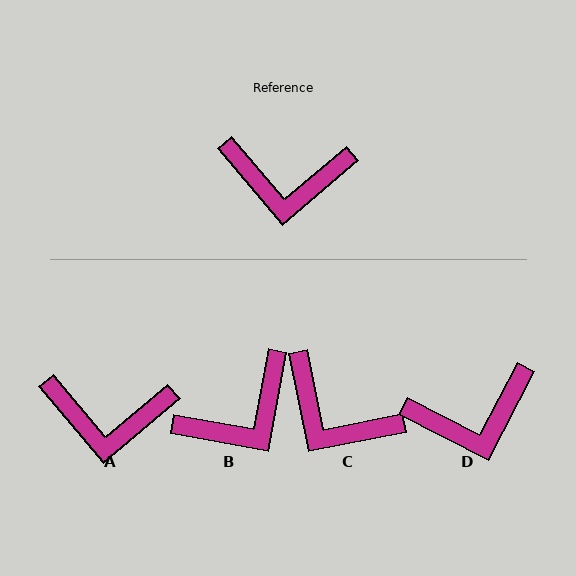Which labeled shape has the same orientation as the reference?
A.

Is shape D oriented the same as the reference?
No, it is off by about 22 degrees.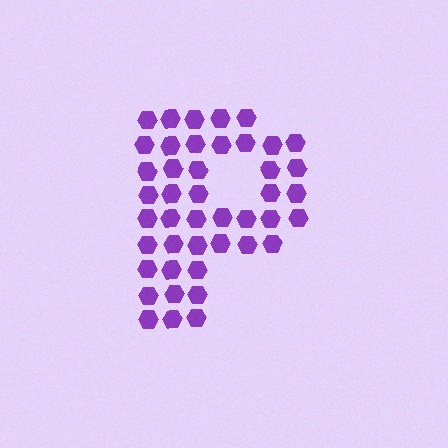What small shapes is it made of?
It is made of small hexagons.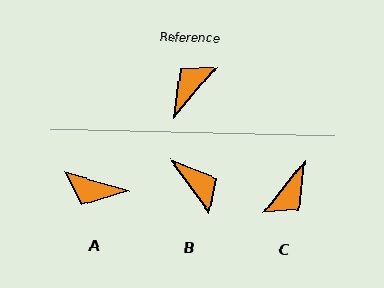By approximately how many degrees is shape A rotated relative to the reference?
Approximately 115 degrees counter-clockwise.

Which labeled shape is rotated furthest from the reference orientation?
C, about 179 degrees away.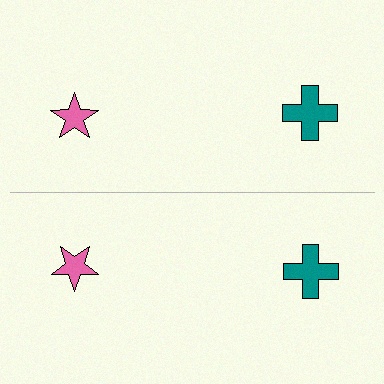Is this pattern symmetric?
Yes, this pattern has bilateral (reflection) symmetry.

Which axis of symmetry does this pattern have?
The pattern has a horizontal axis of symmetry running through the center of the image.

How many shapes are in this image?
There are 4 shapes in this image.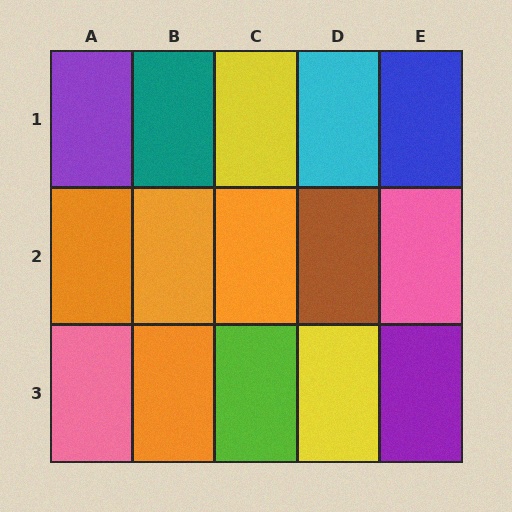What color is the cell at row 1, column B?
Teal.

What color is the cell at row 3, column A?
Pink.